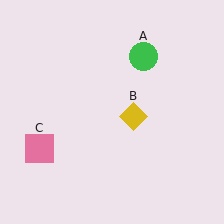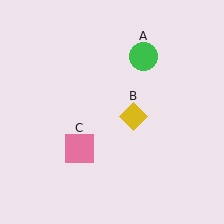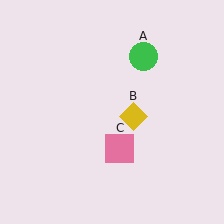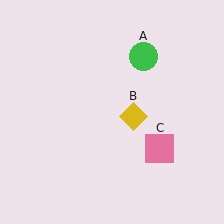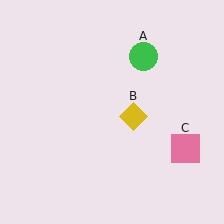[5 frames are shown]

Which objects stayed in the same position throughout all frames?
Green circle (object A) and yellow diamond (object B) remained stationary.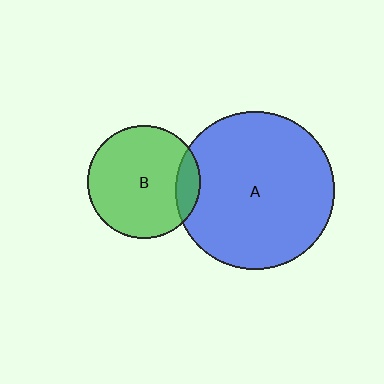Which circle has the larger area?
Circle A (blue).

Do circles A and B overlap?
Yes.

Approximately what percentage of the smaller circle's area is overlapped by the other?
Approximately 10%.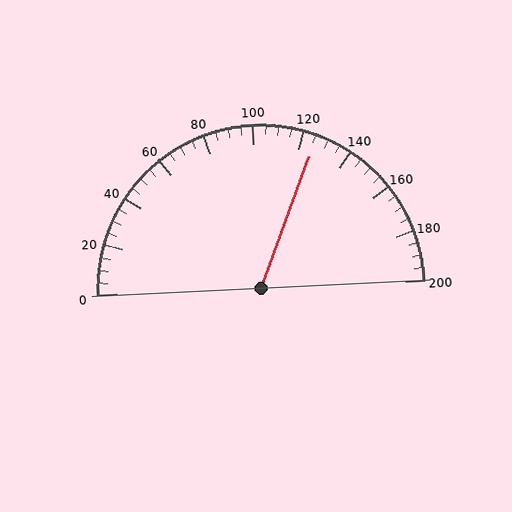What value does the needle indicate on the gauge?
The needle indicates approximately 125.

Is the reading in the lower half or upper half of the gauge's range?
The reading is in the upper half of the range (0 to 200).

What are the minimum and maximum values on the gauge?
The gauge ranges from 0 to 200.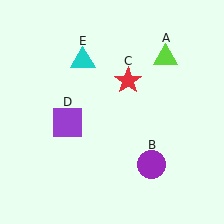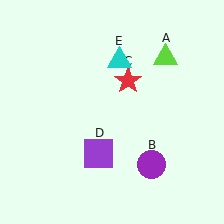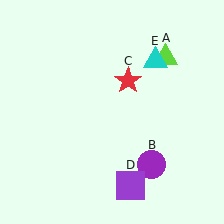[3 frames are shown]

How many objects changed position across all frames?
2 objects changed position: purple square (object D), cyan triangle (object E).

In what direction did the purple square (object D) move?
The purple square (object D) moved down and to the right.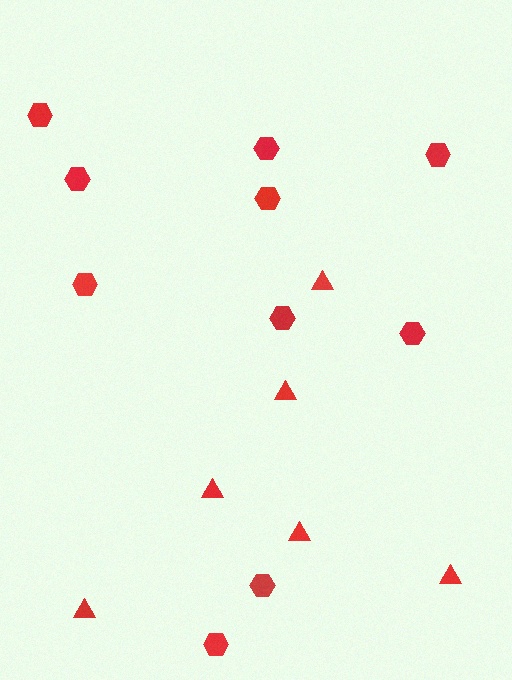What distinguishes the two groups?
There are 2 groups: one group of hexagons (10) and one group of triangles (6).